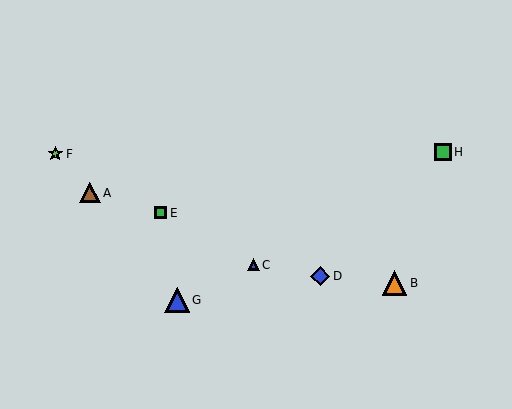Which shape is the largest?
The blue triangle (labeled G) is the largest.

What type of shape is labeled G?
Shape G is a blue triangle.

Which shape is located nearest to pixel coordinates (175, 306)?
The blue triangle (labeled G) at (177, 300) is nearest to that location.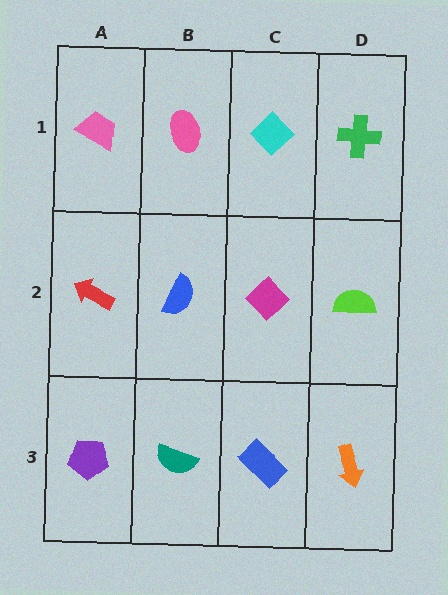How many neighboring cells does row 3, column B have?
3.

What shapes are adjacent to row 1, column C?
A magenta diamond (row 2, column C), a pink ellipse (row 1, column B), a green cross (row 1, column D).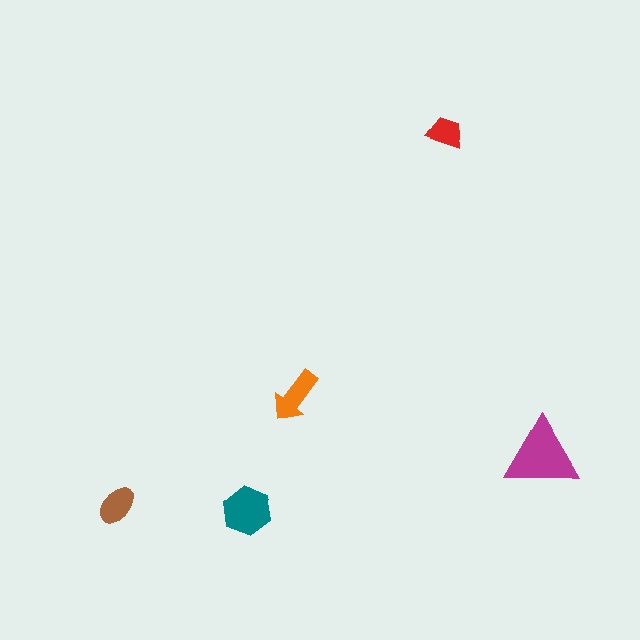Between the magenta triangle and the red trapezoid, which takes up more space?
The magenta triangle.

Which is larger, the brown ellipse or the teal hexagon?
The teal hexagon.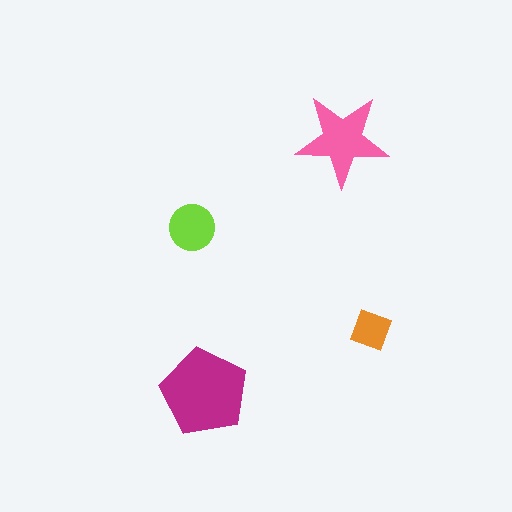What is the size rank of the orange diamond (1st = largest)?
4th.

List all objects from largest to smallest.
The magenta pentagon, the pink star, the lime circle, the orange diamond.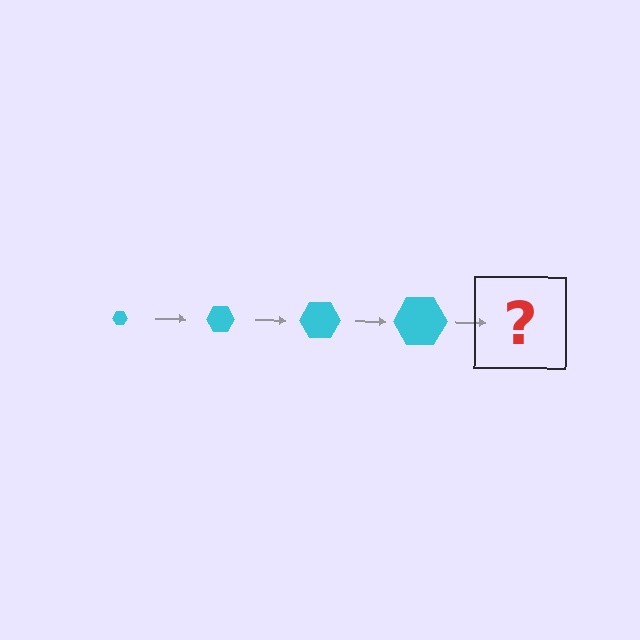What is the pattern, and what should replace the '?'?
The pattern is that the hexagon gets progressively larger each step. The '?' should be a cyan hexagon, larger than the previous one.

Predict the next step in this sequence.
The next step is a cyan hexagon, larger than the previous one.